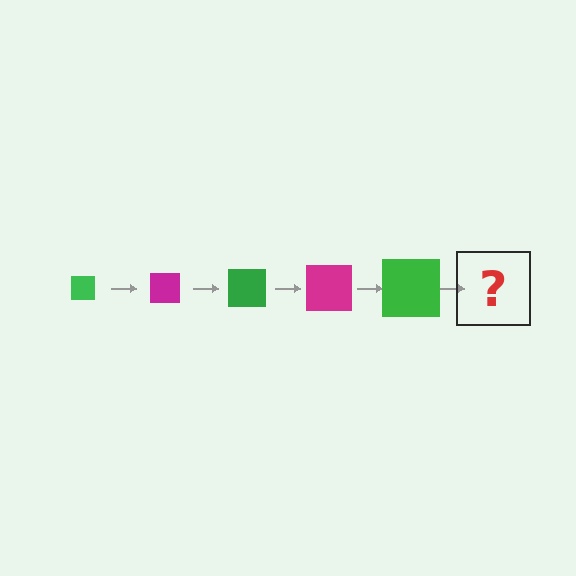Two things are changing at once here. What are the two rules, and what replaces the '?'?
The two rules are that the square grows larger each step and the color cycles through green and magenta. The '?' should be a magenta square, larger than the previous one.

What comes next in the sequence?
The next element should be a magenta square, larger than the previous one.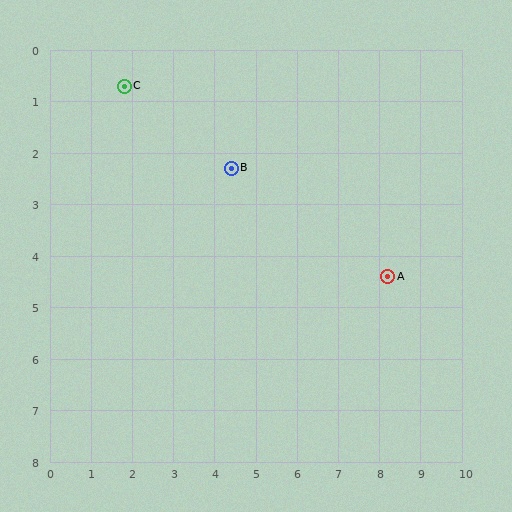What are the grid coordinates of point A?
Point A is at approximately (8.2, 4.4).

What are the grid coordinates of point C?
Point C is at approximately (1.8, 0.7).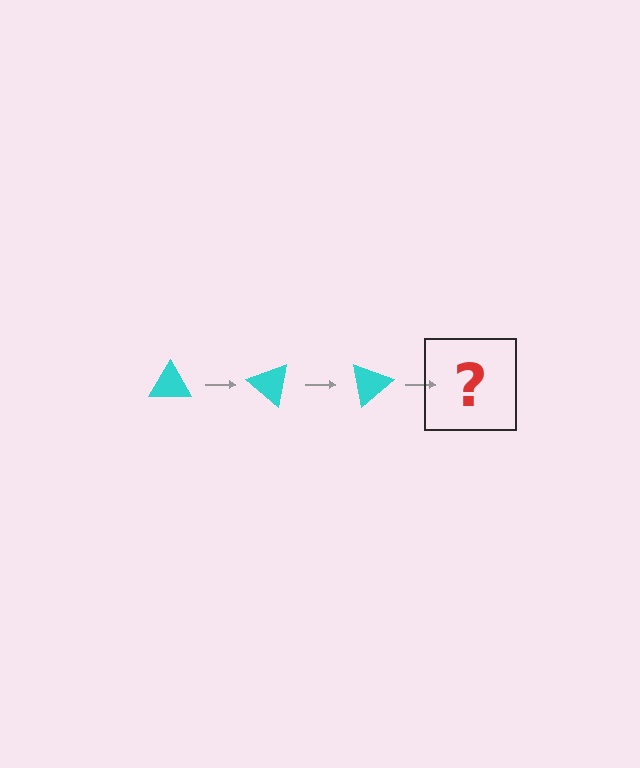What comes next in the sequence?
The next element should be a cyan triangle rotated 120 degrees.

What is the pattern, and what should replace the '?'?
The pattern is that the triangle rotates 40 degrees each step. The '?' should be a cyan triangle rotated 120 degrees.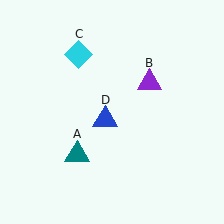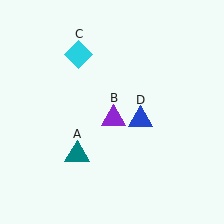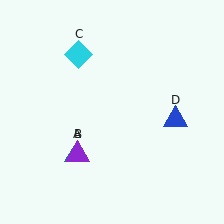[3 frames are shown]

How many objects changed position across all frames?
2 objects changed position: purple triangle (object B), blue triangle (object D).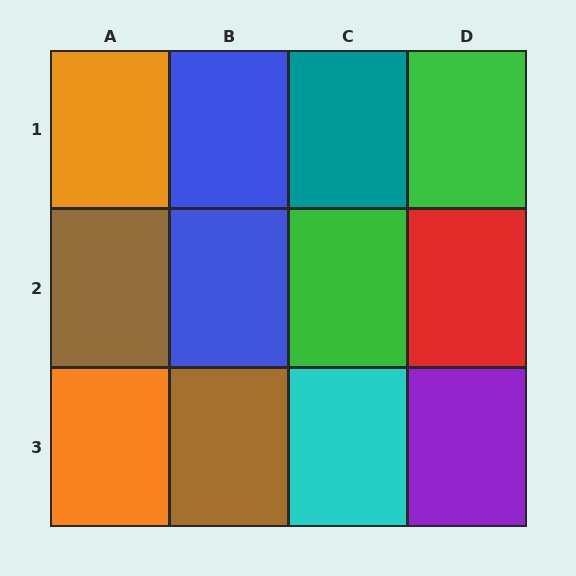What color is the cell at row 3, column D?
Purple.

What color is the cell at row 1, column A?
Orange.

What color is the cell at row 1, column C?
Teal.